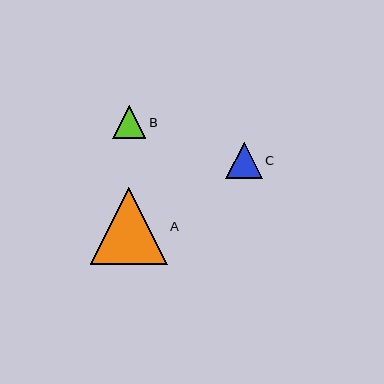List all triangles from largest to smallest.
From largest to smallest: A, C, B.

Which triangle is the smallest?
Triangle B is the smallest with a size of approximately 33 pixels.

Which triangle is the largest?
Triangle A is the largest with a size of approximately 77 pixels.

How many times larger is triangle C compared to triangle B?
Triangle C is approximately 1.1 times the size of triangle B.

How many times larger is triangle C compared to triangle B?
Triangle C is approximately 1.1 times the size of triangle B.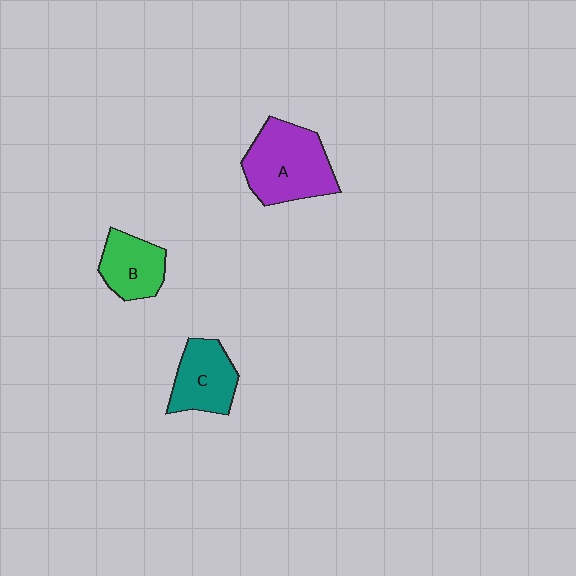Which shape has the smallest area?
Shape B (green).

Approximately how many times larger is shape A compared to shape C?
Approximately 1.5 times.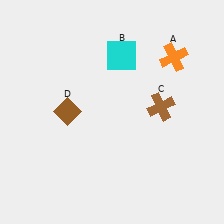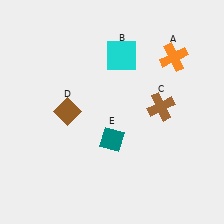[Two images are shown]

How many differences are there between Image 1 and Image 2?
There is 1 difference between the two images.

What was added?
A teal diamond (E) was added in Image 2.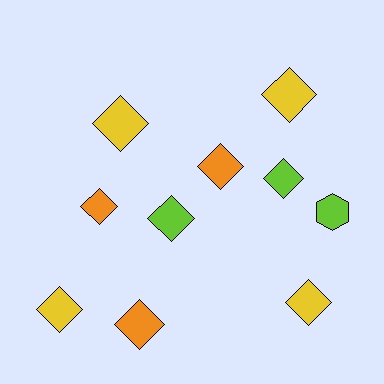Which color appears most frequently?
Yellow, with 4 objects.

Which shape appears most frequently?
Diamond, with 9 objects.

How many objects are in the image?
There are 10 objects.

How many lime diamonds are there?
There are 2 lime diamonds.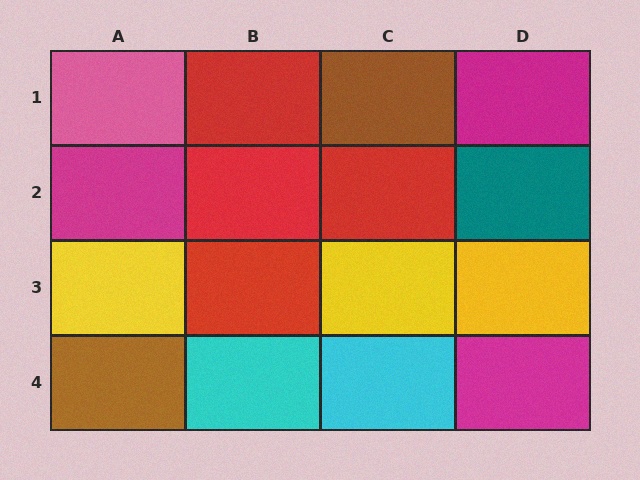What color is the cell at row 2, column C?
Red.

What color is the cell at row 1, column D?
Magenta.